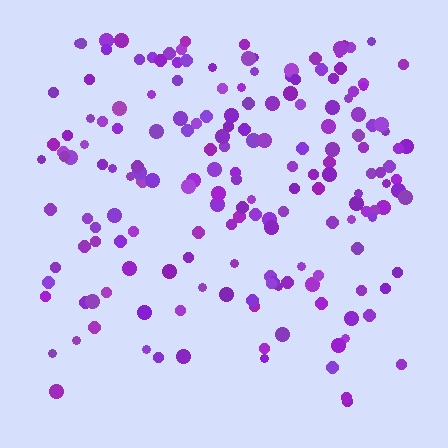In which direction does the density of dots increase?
From bottom to top, with the top side densest.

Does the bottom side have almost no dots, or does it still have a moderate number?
Still a moderate number, just noticeably fewer than the top.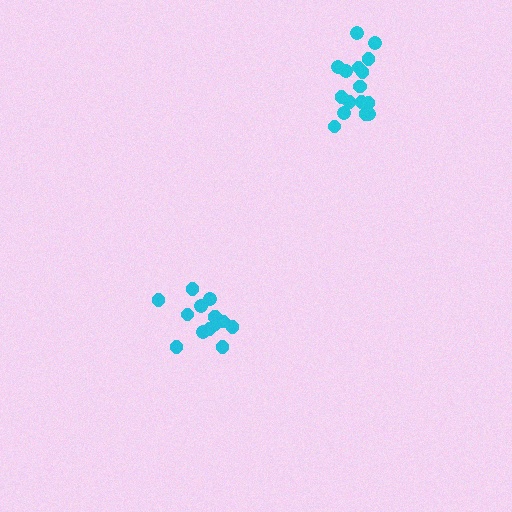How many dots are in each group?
Group 1: 14 dots, Group 2: 16 dots (30 total).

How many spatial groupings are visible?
There are 2 spatial groupings.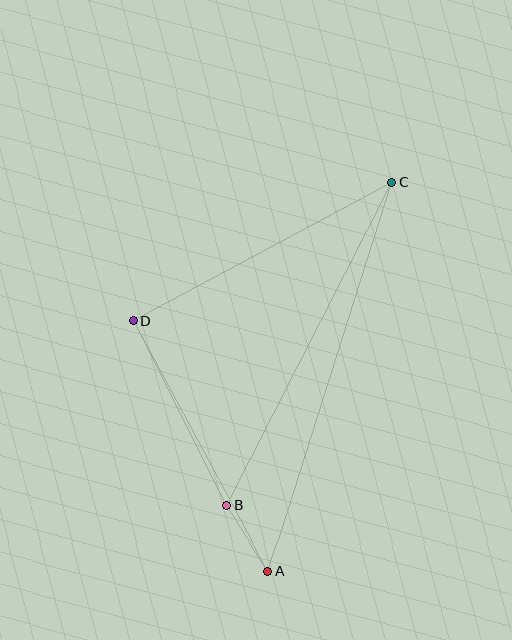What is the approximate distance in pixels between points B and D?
The distance between B and D is approximately 207 pixels.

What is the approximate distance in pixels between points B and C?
The distance between B and C is approximately 363 pixels.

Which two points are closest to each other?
Points A and B are closest to each other.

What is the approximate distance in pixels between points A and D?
The distance between A and D is approximately 285 pixels.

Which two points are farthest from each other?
Points A and C are farthest from each other.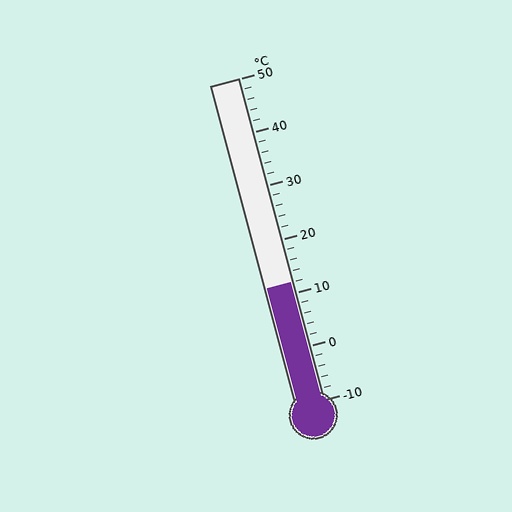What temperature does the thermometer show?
The thermometer shows approximately 12°C.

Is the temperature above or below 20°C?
The temperature is below 20°C.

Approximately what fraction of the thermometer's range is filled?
The thermometer is filled to approximately 35% of its range.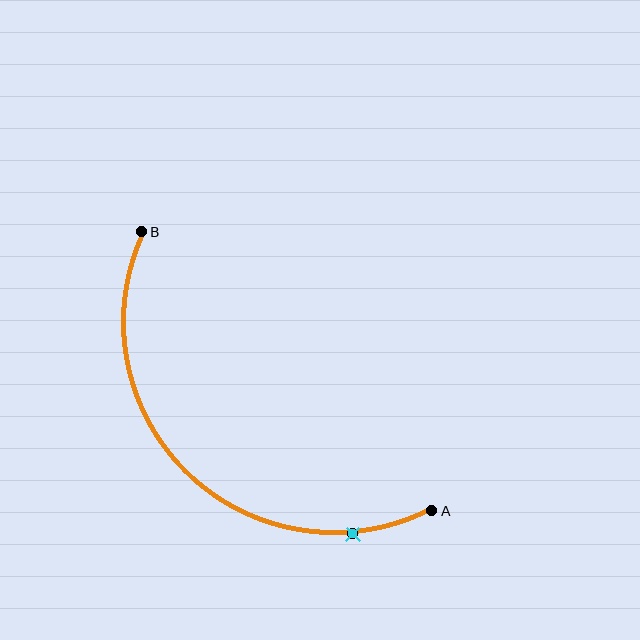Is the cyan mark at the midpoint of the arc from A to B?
No. The cyan mark lies on the arc but is closer to endpoint A. The arc midpoint would be at the point on the curve equidistant along the arc from both A and B.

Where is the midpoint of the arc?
The arc midpoint is the point on the curve farthest from the straight line joining A and B. It sits below and to the left of that line.